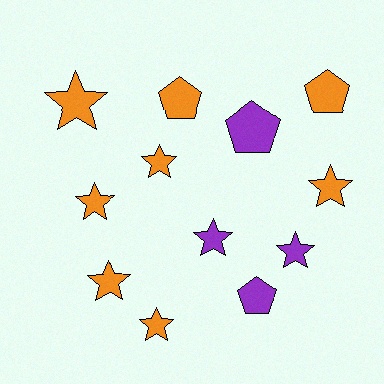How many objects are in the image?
There are 12 objects.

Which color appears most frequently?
Orange, with 8 objects.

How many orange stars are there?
There are 6 orange stars.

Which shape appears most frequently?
Star, with 8 objects.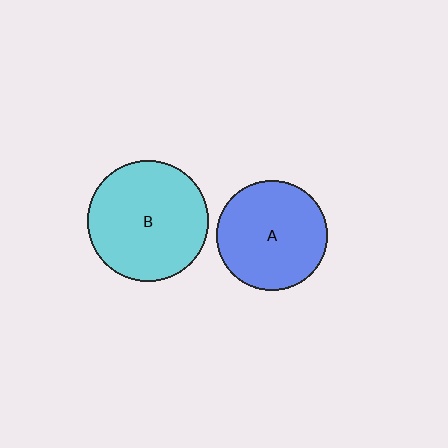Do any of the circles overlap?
No, none of the circles overlap.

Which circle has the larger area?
Circle B (cyan).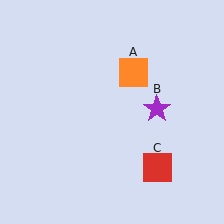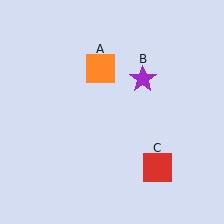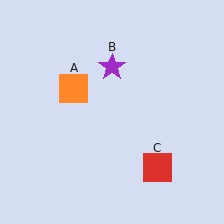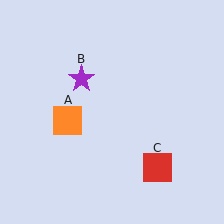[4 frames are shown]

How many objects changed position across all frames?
2 objects changed position: orange square (object A), purple star (object B).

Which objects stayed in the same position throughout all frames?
Red square (object C) remained stationary.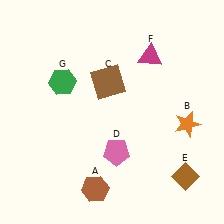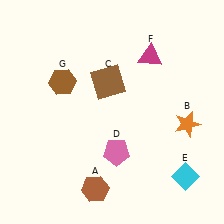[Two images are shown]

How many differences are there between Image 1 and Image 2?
There are 2 differences between the two images.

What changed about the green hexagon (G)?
In Image 1, G is green. In Image 2, it changed to brown.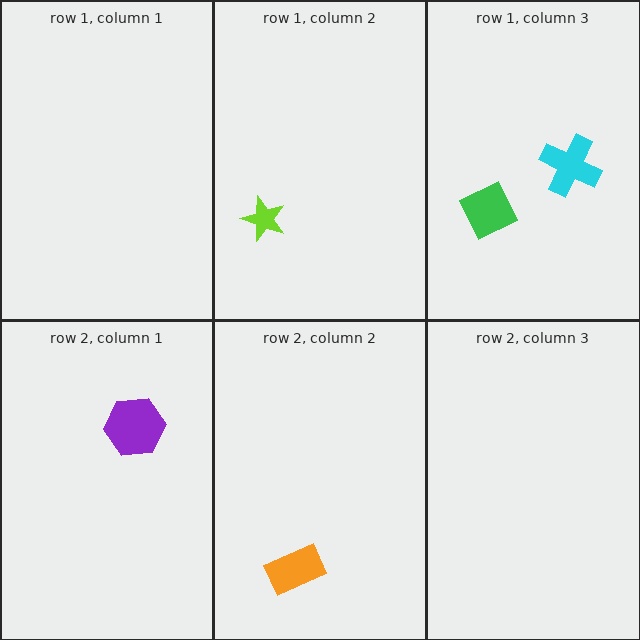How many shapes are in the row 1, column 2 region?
1.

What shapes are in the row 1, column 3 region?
The cyan cross, the green square.